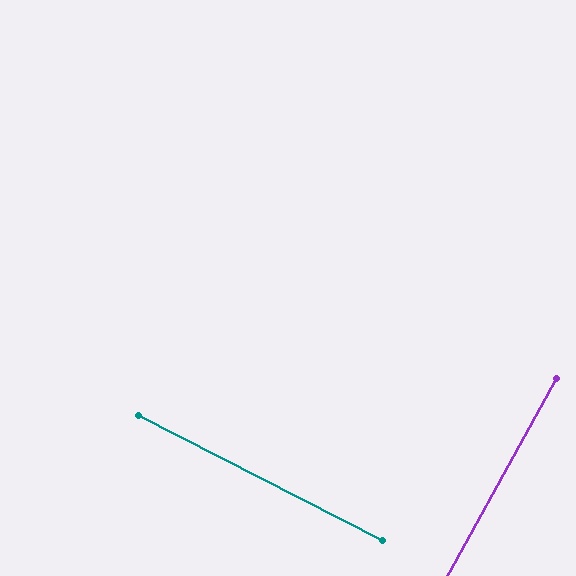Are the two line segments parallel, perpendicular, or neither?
Perpendicular — they meet at approximately 88°.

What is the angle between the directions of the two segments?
Approximately 88 degrees.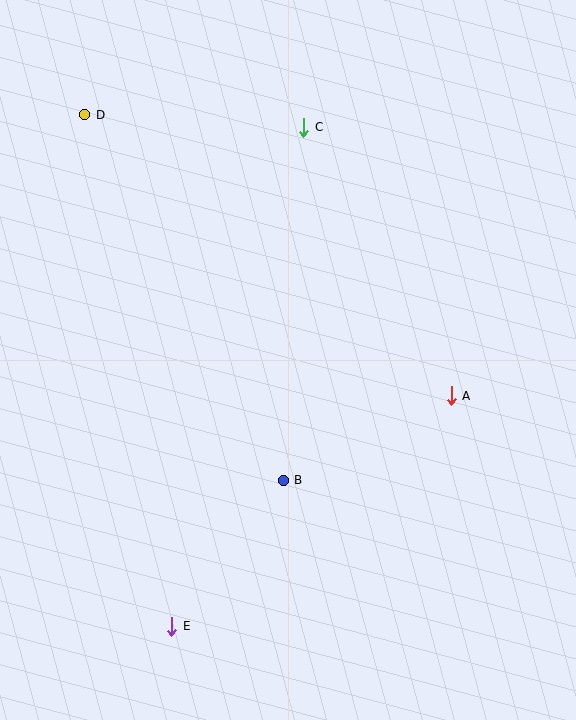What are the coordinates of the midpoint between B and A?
The midpoint between B and A is at (367, 438).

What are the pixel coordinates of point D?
Point D is at (85, 115).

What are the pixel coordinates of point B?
Point B is at (283, 480).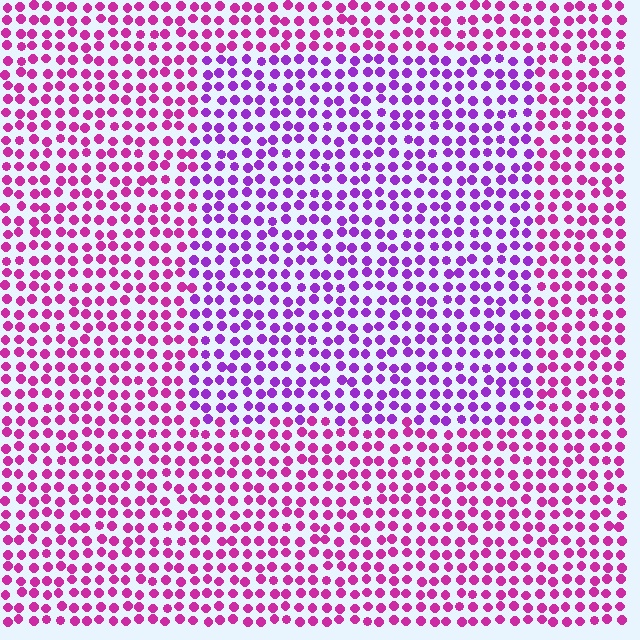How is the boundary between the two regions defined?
The boundary is defined purely by a slight shift in hue (about 34 degrees). Spacing, size, and orientation are identical on both sides.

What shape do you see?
I see a rectangle.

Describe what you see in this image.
The image is filled with small magenta elements in a uniform arrangement. A rectangle-shaped region is visible where the elements are tinted to a slightly different hue, forming a subtle color boundary.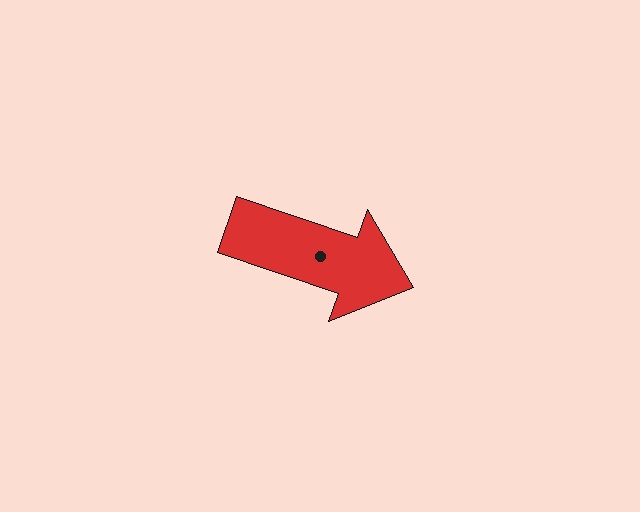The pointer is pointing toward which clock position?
Roughly 4 o'clock.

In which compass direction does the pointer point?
East.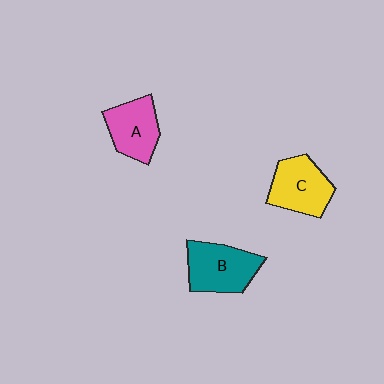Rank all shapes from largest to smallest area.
From largest to smallest: B (teal), C (yellow), A (pink).